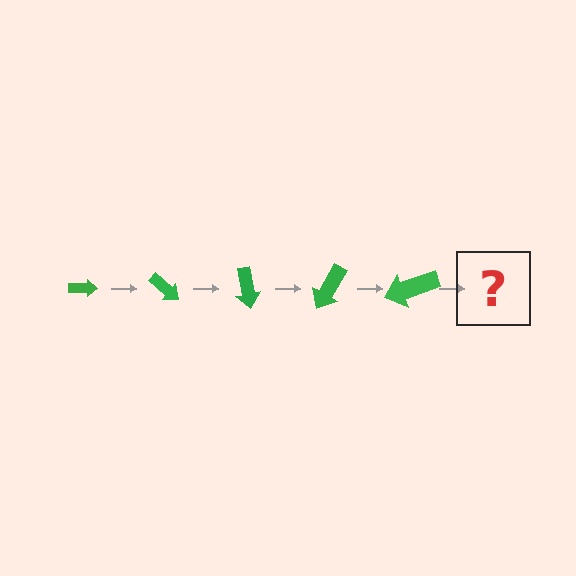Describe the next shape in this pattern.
It should be an arrow, larger than the previous one and rotated 200 degrees from the start.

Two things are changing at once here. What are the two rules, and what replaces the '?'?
The two rules are that the arrow grows larger each step and it rotates 40 degrees each step. The '?' should be an arrow, larger than the previous one and rotated 200 degrees from the start.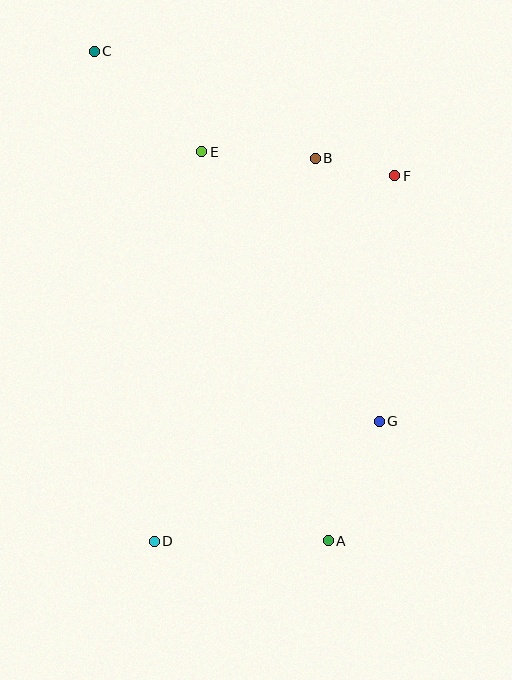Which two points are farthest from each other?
Points A and C are farthest from each other.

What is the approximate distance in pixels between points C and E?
The distance between C and E is approximately 147 pixels.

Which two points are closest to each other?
Points B and F are closest to each other.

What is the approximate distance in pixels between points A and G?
The distance between A and G is approximately 130 pixels.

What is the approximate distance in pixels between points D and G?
The distance between D and G is approximately 255 pixels.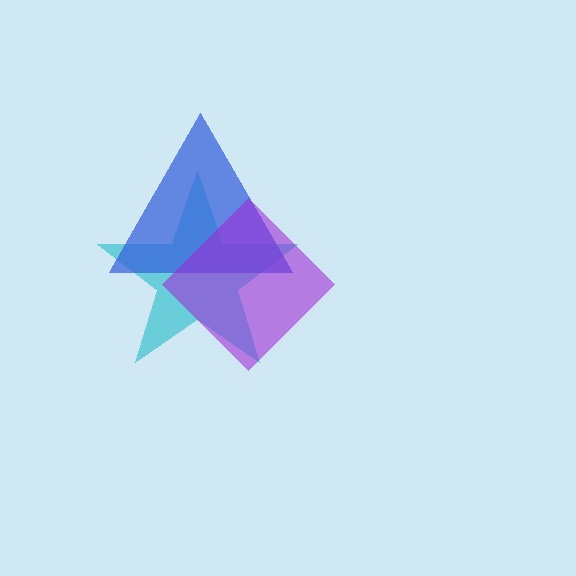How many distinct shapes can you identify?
There are 3 distinct shapes: a cyan star, a blue triangle, a purple diamond.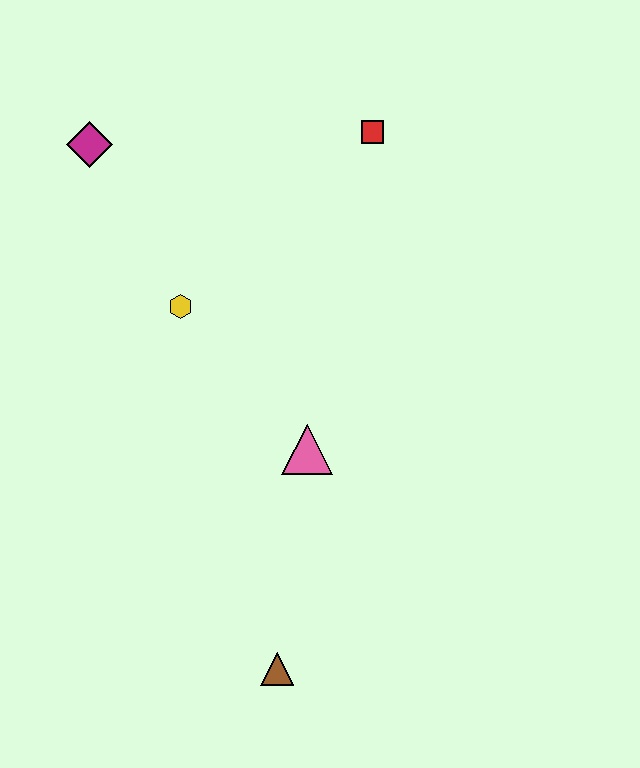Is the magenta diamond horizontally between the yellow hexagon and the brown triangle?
No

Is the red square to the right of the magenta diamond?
Yes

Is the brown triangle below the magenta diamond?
Yes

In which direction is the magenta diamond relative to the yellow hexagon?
The magenta diamond is above the yellow hexagon.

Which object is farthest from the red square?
The brown triangle is farthest from the red square.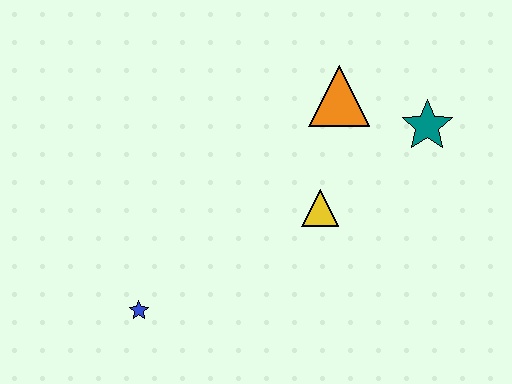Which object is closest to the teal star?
The orange triangle is closest to the teal star.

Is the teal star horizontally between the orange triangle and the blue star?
No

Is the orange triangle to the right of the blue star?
Yes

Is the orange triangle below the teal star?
No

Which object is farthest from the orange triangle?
The blue star is farthest from the orange triangle.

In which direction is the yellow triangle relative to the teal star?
The yellow triangle is to the left of the teal star.